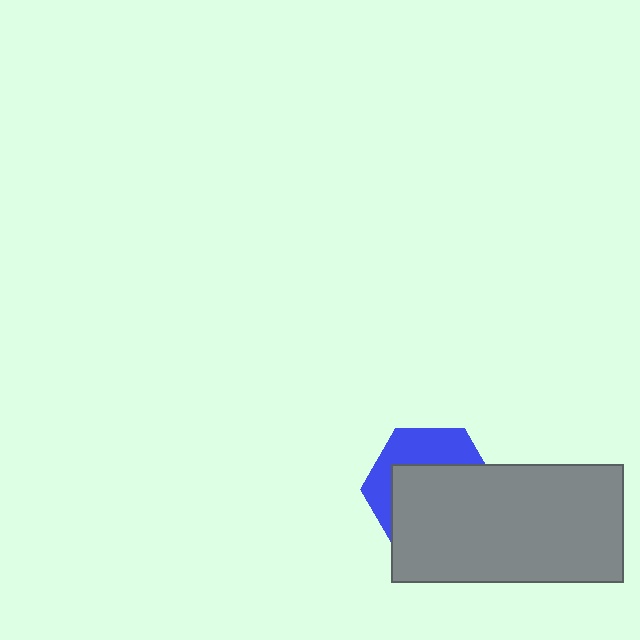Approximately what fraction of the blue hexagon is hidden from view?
Roughly 63% of the blue hexagon is hidden behind the gray rectangle.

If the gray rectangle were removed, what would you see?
You would see the complete blue hexagon.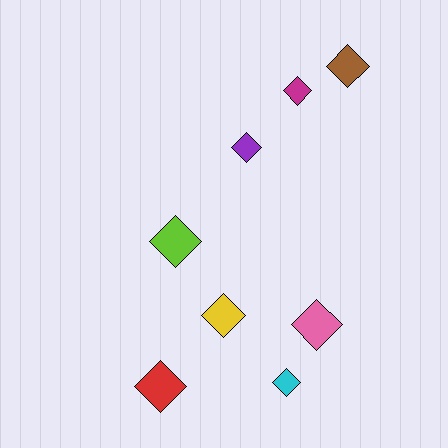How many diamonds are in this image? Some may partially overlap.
There are 8 diamonds.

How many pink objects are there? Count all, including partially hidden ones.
There is 1 pink object.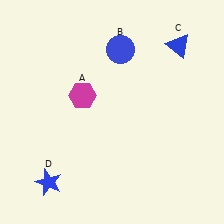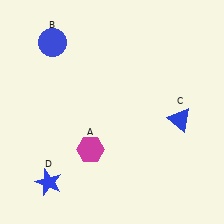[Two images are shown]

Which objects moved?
The objects that moved are: the magenta hexagon (A), the blue circle (B), the blue triangle (C).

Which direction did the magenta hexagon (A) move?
The magenta hexagon (A) moved down.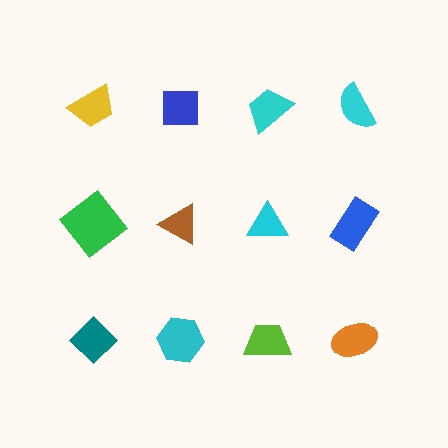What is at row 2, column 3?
A cyan triangle.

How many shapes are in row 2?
4 shapes.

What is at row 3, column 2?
A cyan hexagon.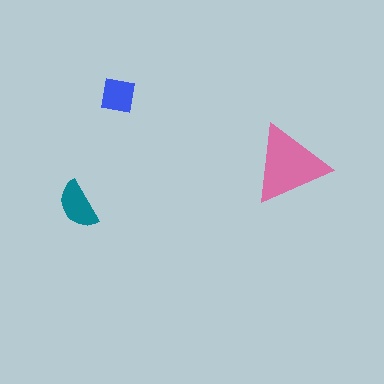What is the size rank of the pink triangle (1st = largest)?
1st.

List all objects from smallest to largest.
The blue square, the teal semicircle, the pink triangle.